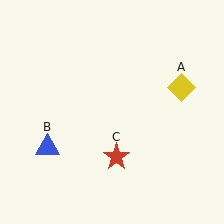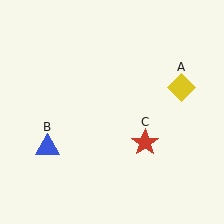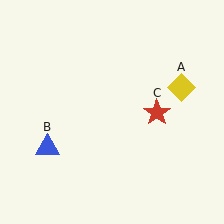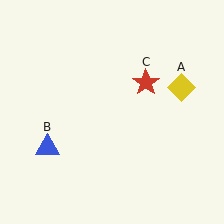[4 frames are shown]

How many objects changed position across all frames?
1 object changed position: red star (object C).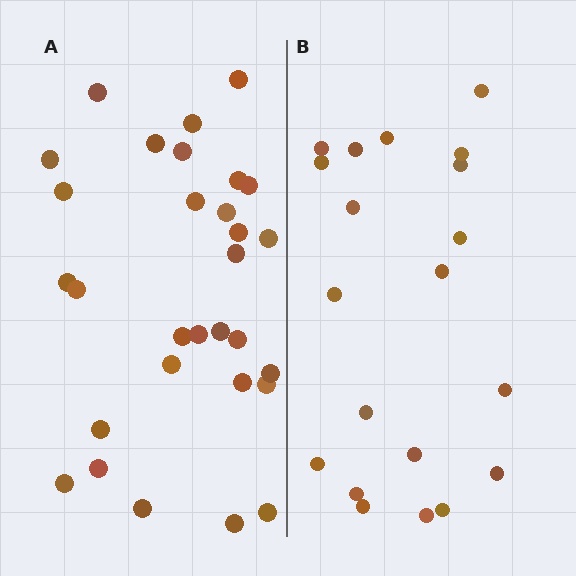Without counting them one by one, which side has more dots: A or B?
Region A (the left region) has more dots.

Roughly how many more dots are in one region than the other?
Region A has roughly 10 or so more dots than region B.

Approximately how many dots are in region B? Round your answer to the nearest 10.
About 20 dots.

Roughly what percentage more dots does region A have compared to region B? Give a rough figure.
About 50% more.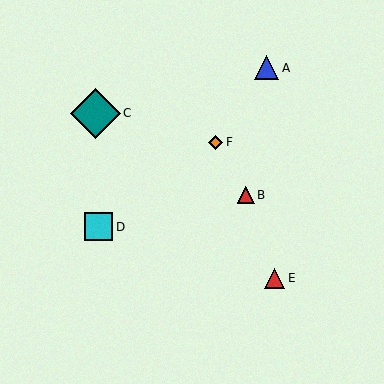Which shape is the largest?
The teal diamond (labeled C) is the largest.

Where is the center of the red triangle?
The center of the red triangle is at (275, 278).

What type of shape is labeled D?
Shape D is a cyan square.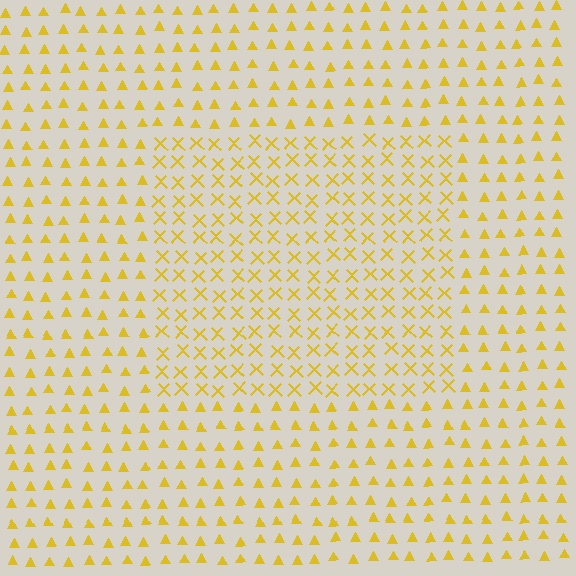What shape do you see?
I see a rectangle.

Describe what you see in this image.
The image is filled with small yellow elements arranged in a uniform grid. A rectangle-shaped region contains X marks, while the surrounding area contains triangles. The boundary is defined purely by the change in element shape.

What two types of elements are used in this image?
The image uses X marks inside the rectangle region and triangles outside it.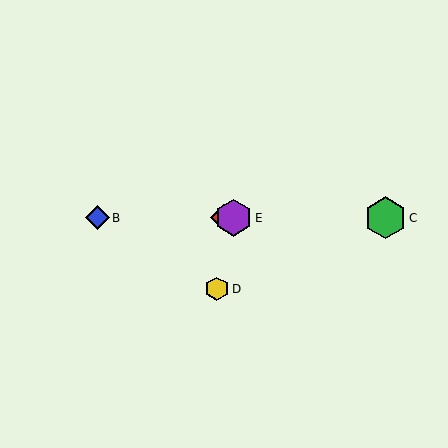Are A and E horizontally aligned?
Yes, both are at y≈218.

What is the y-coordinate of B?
Object B is at y≈218.